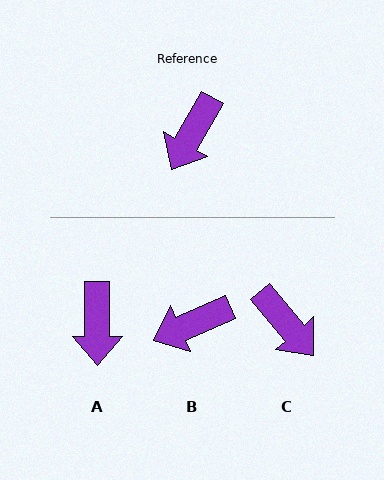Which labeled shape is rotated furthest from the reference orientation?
C, about 70 degrees away.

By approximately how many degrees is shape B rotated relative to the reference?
Approximately 37 degrees clockwise.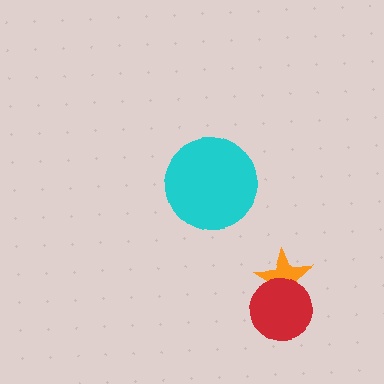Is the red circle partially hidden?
No, no other shape covers it.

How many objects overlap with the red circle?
1 object overlaps with the red circle.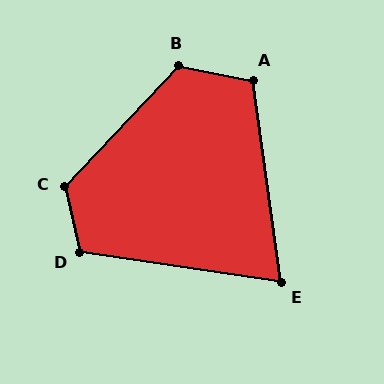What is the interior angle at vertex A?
Approximately 109 degrees (obtuse).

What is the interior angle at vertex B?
Approximately 122 degrees (obtuse).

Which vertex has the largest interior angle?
C, at approximately 124 degrees.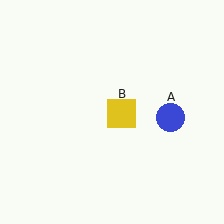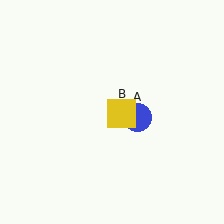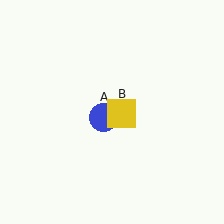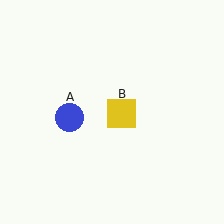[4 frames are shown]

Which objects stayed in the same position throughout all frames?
Yellow square (object B) remained stationary.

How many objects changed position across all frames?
1 object changed position: blue circle (object A).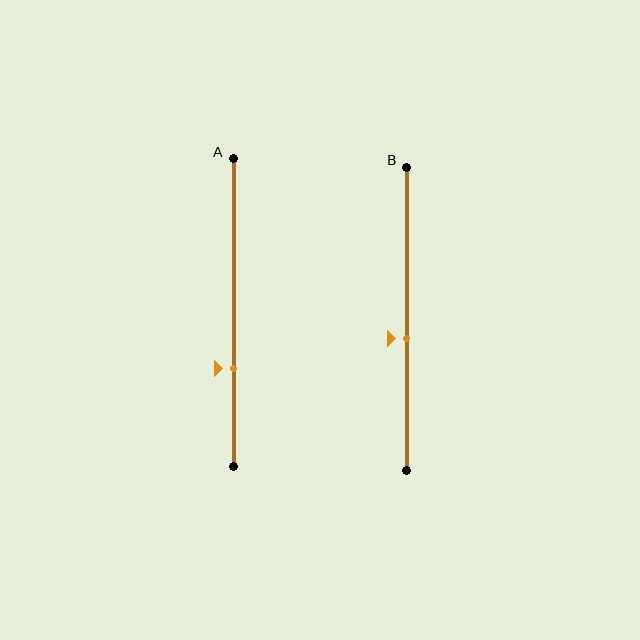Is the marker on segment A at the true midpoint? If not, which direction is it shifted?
No, the marker on segment A is shifted downward by about 18% of the segment length.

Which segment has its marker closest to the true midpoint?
Segment B has its marker closest to the true midpoint.